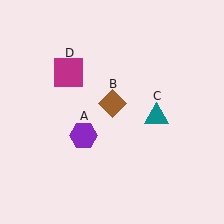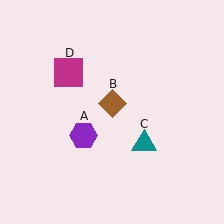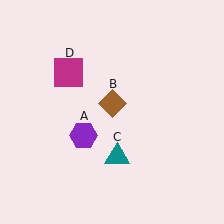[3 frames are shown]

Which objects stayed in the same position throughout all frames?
Purple hexagon (object A) and brown diamond (object B) and magenta square (object D) remained stationary.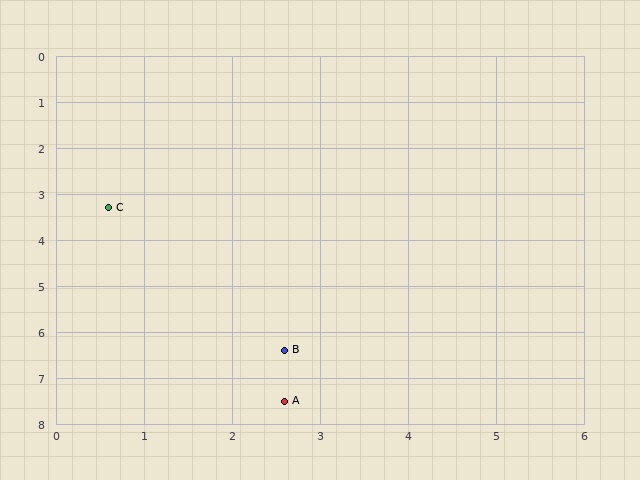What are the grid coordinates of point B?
Point B is at approximately (2.6, 6.4).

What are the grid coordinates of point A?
Point A is at approximately (2.6, 7.5).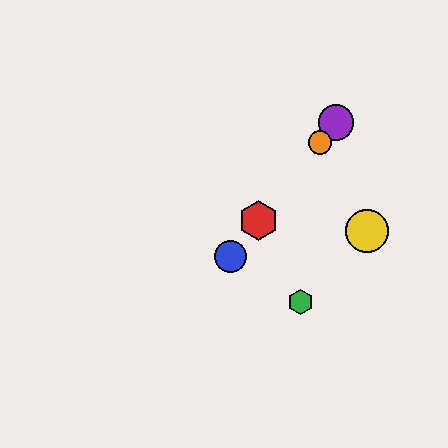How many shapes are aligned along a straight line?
4 shapes (the red hexagon, the blue circle, the purple circle, the orange circle) are aligned along a straight line.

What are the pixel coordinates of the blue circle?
The blue circle is at (231, 256).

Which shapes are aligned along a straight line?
The red hexagon, the blue circle, the purple circle, the orange circle are aligned along a straight line.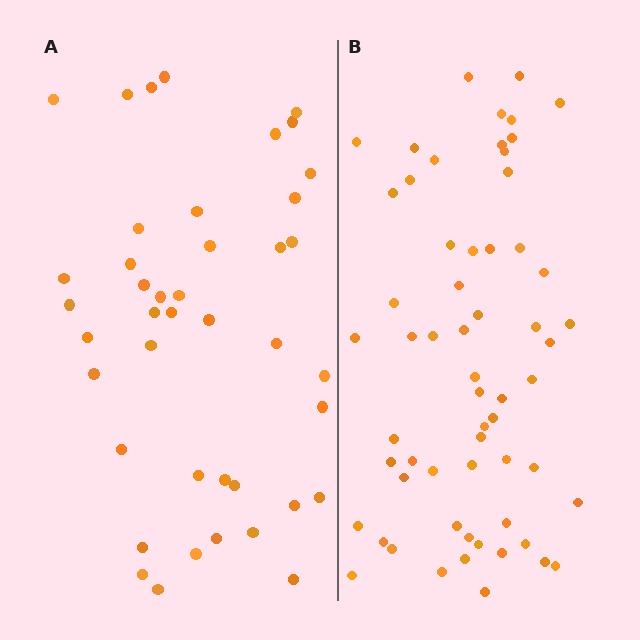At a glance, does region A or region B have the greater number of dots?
Region B (the right region) has more dots.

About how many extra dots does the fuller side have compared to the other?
Region B has approximately 20 more dots than region A.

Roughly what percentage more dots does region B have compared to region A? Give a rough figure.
About 45% more.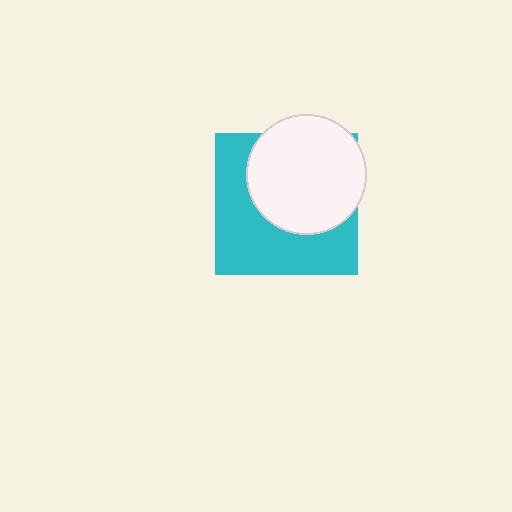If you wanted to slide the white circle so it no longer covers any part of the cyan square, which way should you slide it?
Slide it toward the upper-right — that is the most direct way to separate the two shapes.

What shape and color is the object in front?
The object in front is a white circle.